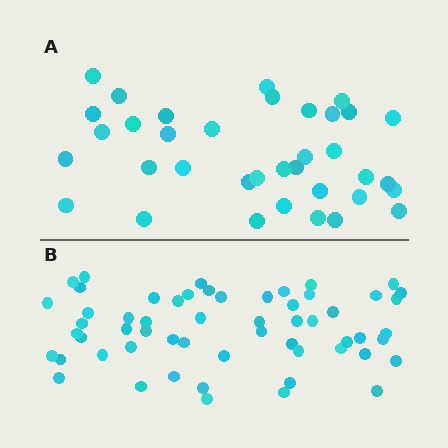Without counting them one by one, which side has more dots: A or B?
Region B (the bottom region) has more dots.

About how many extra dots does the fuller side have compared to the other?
Region B has approximately 20 more dots than region A.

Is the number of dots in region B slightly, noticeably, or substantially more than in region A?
Region B has substantially more. The ratio is roughly 1.6 to 1.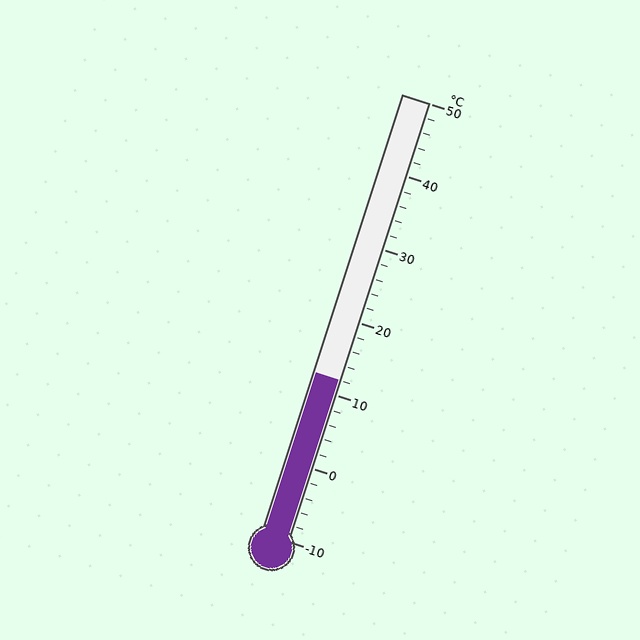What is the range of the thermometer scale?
The thermometer scale ranges from -10°C to 50°C.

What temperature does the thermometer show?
The thermometer shows approximately 12°C.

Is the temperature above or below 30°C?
The temperature is below 30°C.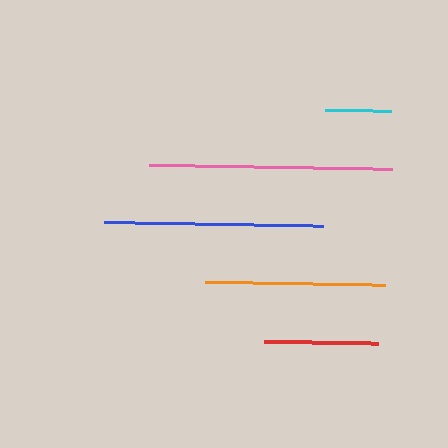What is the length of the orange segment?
The orange segment is approximately 180 pixels long.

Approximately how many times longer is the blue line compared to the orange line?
The blue line is approximately 1.2 times the length of the orange line.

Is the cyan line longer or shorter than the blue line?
The blue line is longer than the cyan line.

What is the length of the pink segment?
The pink segment is approximately 243 pixels long.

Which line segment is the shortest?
The cyan line is the shortest at approximately 66 pixels.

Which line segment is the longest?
The pink line is the longest at approximately 243 pixels.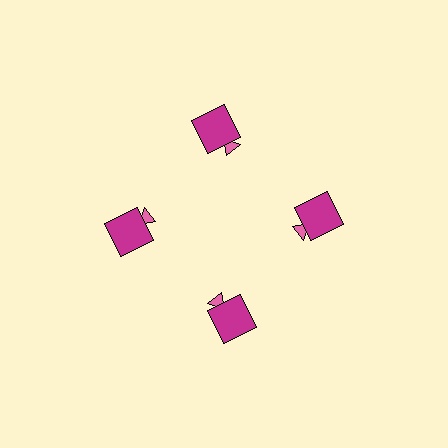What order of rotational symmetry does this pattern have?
This pattern has 4-fold rotational symmetry.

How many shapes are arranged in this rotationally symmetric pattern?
There are 8 shapes, arranged in 4 groups of 2.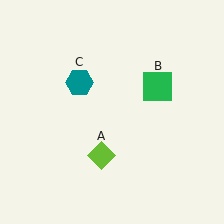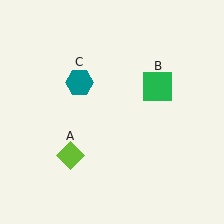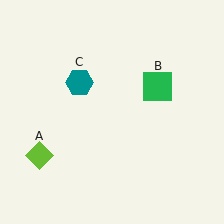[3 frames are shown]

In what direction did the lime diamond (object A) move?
The lime diamond (object A) moved left.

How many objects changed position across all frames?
1 object changed position: lime diamond (object A).